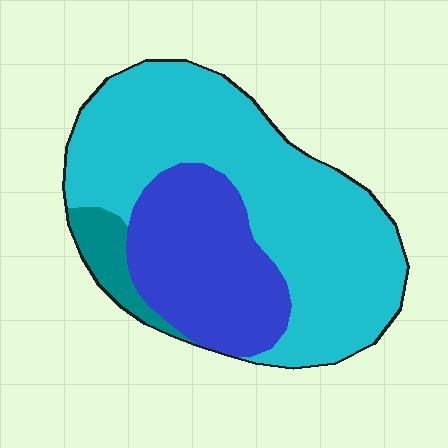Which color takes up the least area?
Teal, at roughly 5%.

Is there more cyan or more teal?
Cyan.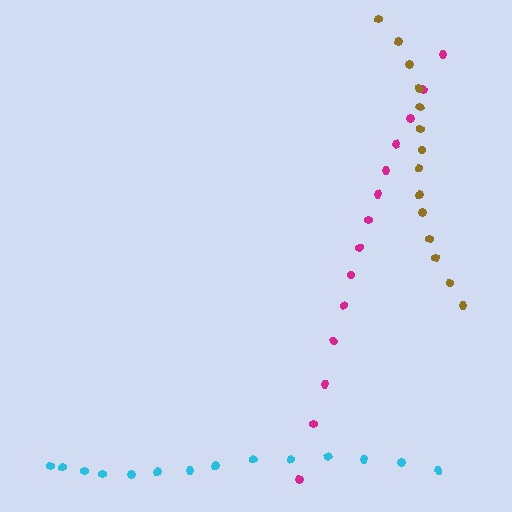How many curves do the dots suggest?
There are 3 distinct paths.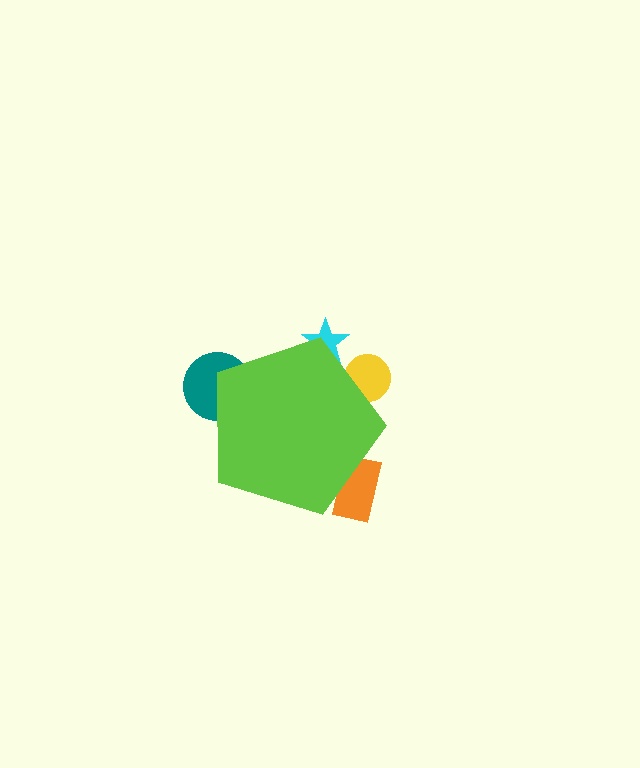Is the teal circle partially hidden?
Yes, the teal circle is partially hidden behind the lime pentagon.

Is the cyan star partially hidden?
Yes, the cyan star is partially hidden behind the lime pentagon.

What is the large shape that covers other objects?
A lime pentagon.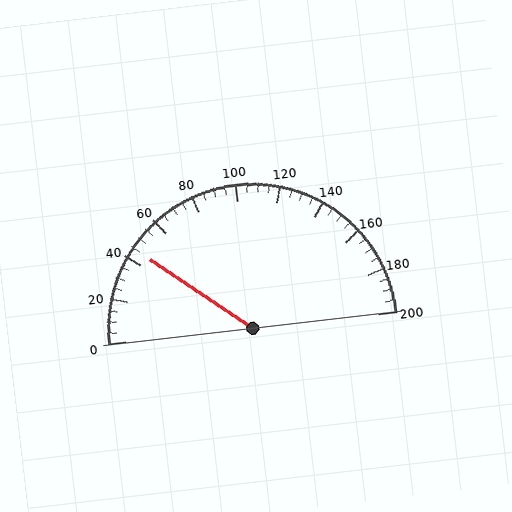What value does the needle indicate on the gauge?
The needle indicates approximately 45.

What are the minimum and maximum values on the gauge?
The gauge ranges from 0 to 200.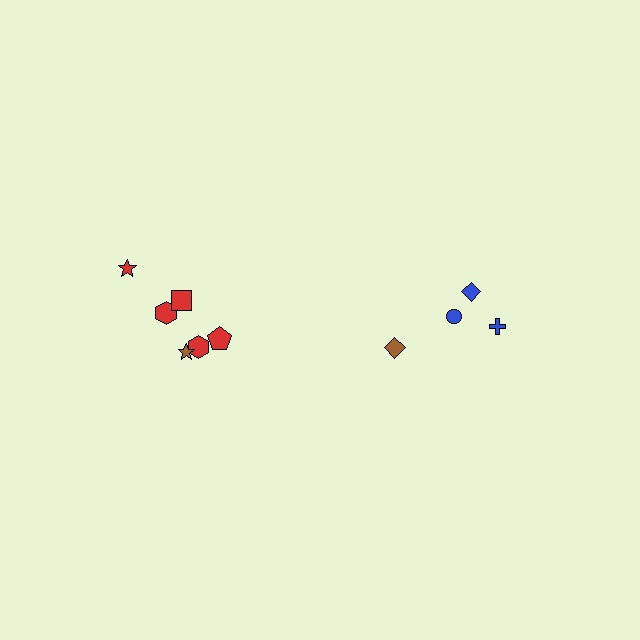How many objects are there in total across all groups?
There are 10 objects.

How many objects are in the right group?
There are 4 objects.